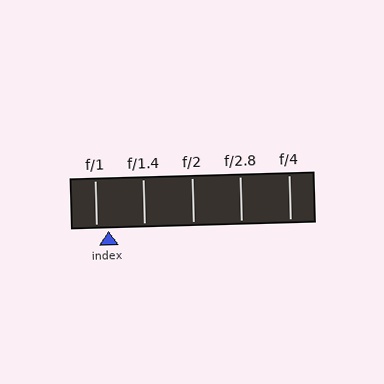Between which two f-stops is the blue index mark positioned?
The index mark is between f/1 and f/1.4.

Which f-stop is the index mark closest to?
The index mark is closest to f/1.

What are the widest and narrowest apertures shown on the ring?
The widest aperture shown is f/1 and the narrowest is f/4.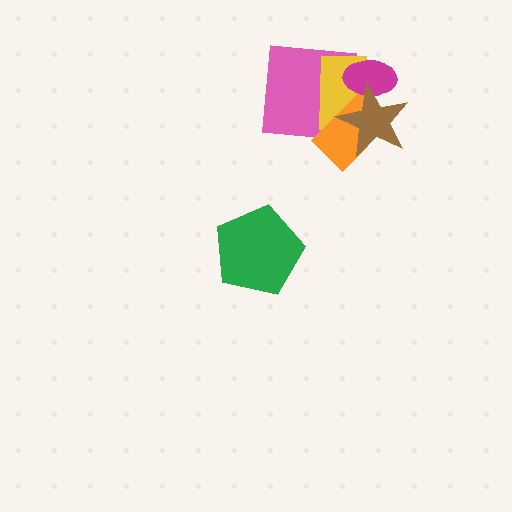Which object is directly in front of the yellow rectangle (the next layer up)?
The orange rectangle is directly in front of the yellow rectangle.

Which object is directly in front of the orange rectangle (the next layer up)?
The magenta ellipse is directly in front of the orange rectangle.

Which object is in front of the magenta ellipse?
The brown star is in front of the magenta ellipse.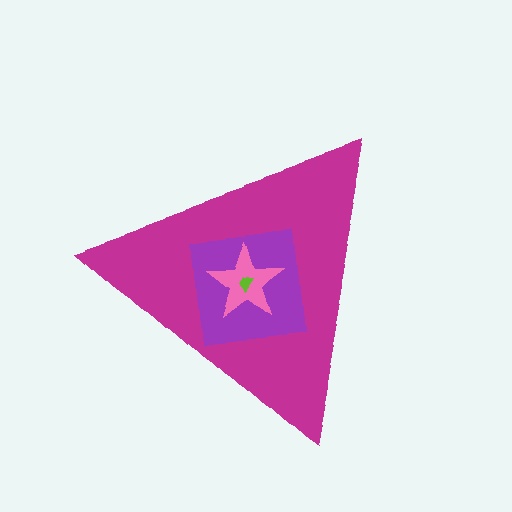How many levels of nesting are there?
4.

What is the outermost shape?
The magenta triangle.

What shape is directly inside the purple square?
The pink star.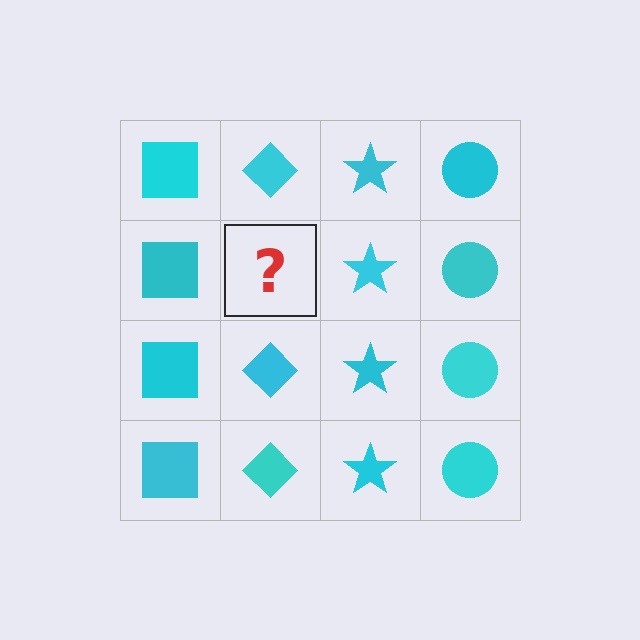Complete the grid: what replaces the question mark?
The question mark should be replaced with a cyan diamond.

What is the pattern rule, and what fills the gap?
The rule is that each column has a consistent shape. The gap should be filled with a cyan diamond.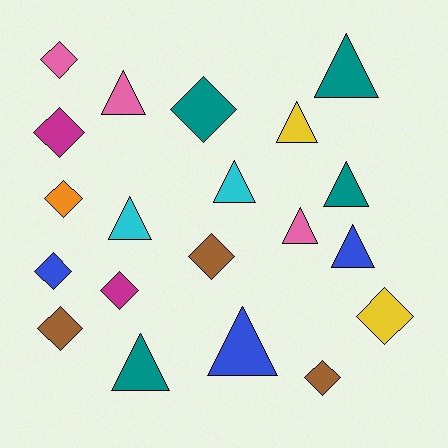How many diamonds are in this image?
There are 10 diamonds.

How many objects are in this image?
There are 20 objects.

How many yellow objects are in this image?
There are 2 yellow objects.